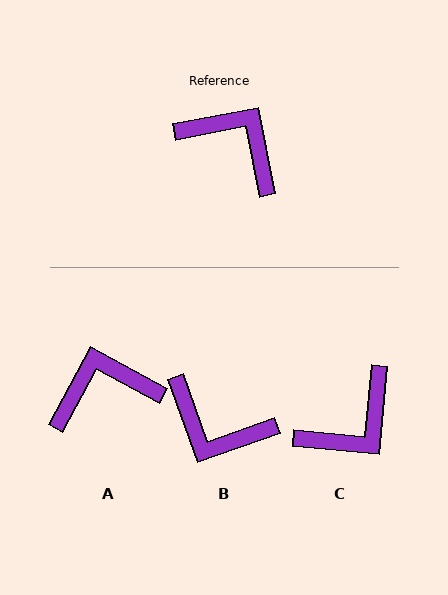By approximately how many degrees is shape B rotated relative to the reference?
Approximately 171 degrees clockwise.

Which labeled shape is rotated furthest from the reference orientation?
B, about 171 degrees away.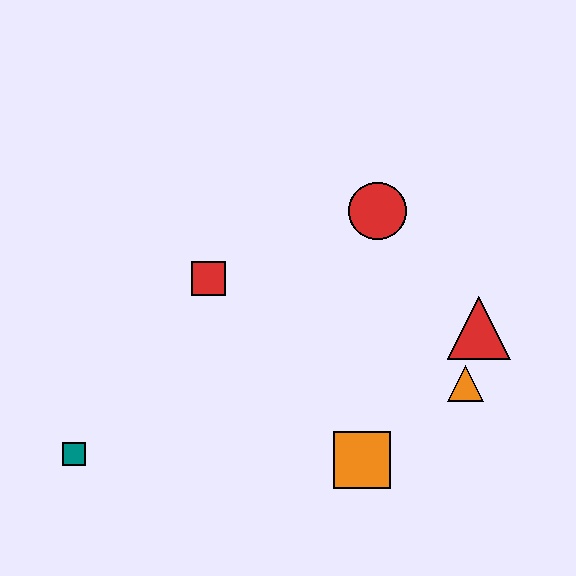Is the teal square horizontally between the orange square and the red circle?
No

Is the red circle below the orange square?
No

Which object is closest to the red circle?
The red triangle is closest to the red circle.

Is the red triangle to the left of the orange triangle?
No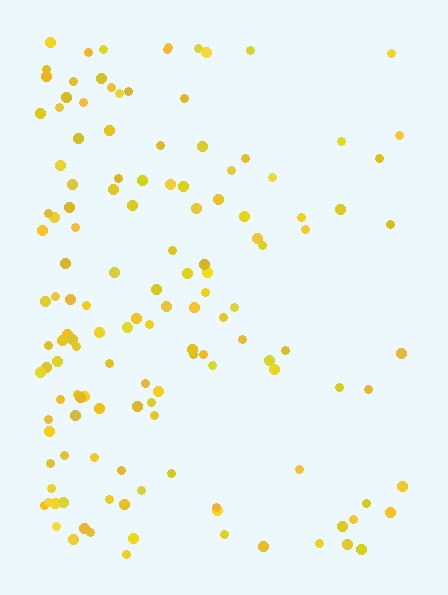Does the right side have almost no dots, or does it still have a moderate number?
Still a moderate number, just noticeably fewer than the left.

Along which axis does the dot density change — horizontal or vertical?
Horizontal.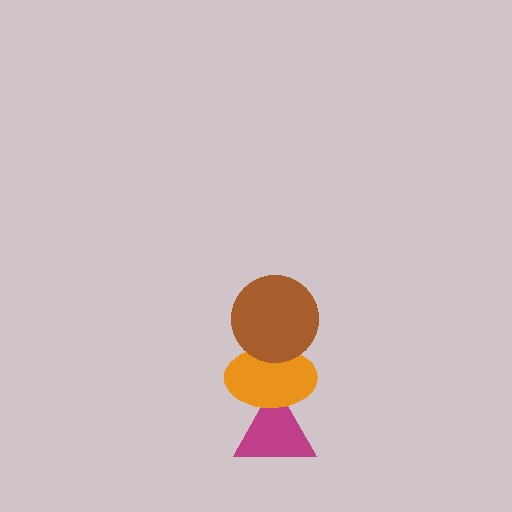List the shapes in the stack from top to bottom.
From top to bottom: the brown circle, the orange ellipse, the magenta triangle.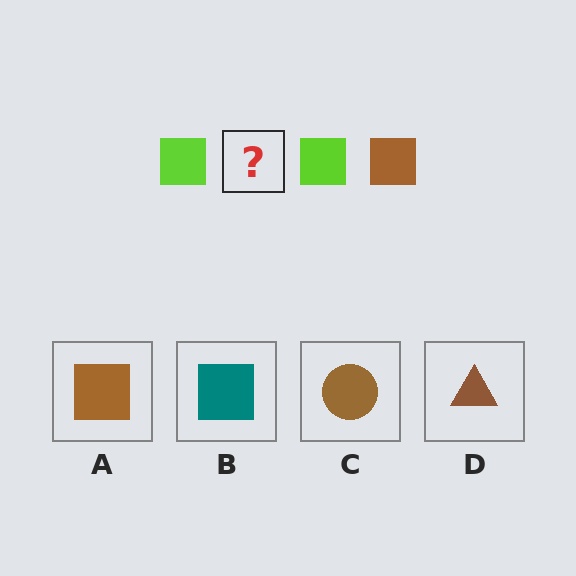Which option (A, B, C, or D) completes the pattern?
A.